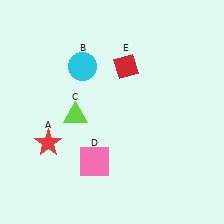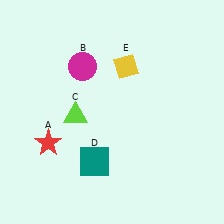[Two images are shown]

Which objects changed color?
B changed from cyan to magenta. D changed from pink to teal. E changed from red to yellow.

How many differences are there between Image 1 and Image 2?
There are 3 differences between the two images.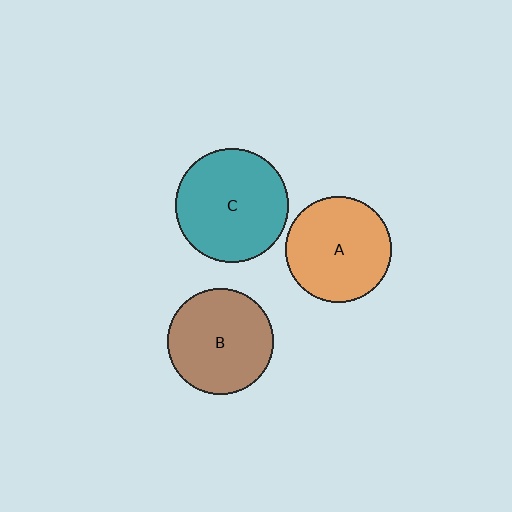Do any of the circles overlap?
No, none of the circles overlap.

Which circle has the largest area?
Circle C (teal).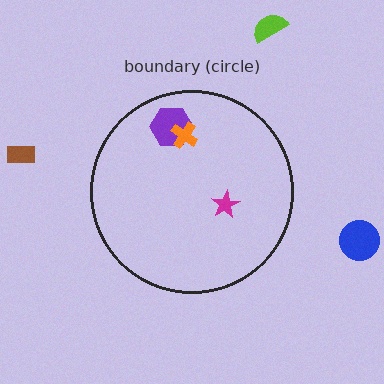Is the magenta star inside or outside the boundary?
Inside.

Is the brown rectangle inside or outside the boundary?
Outside.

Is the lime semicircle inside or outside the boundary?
Outside.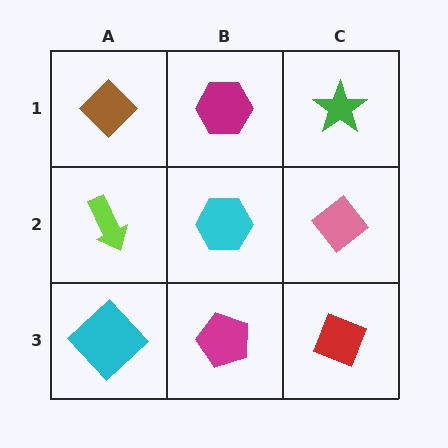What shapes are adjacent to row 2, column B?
A magenta hexagon (row 1, column B), a magenta pentagon (row 3, column B), a lime arrow (row 2, column A), a pink diamond (row 2, column C).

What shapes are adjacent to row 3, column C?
A pink diamond (row 2, column C), a magenta pentagon (row 3, column B).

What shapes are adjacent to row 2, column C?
A green star (row 1, column C), a red diamond (row 3, column C), a cyan hexagon (row 2, column B).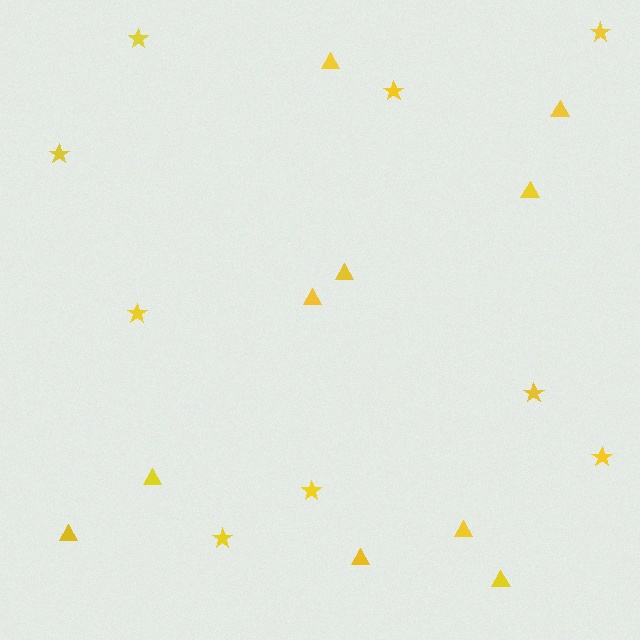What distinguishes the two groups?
There are 2 groups: one group of triangles (10) and one group of stars (9).